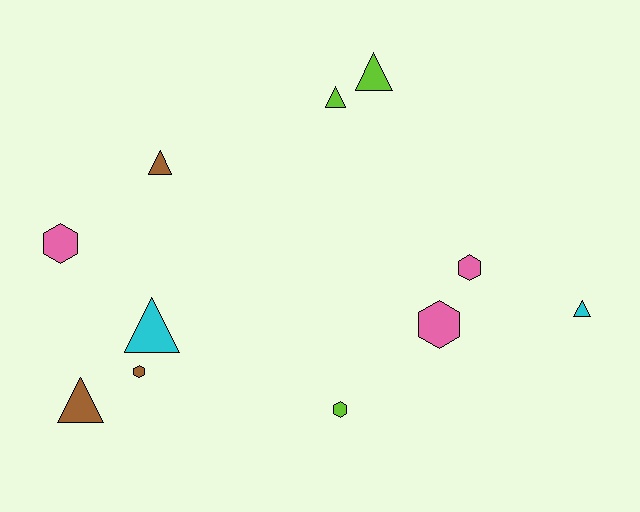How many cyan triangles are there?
There are 2 cyan triangles.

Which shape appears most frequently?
Triangle, with 6 objects.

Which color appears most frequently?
Pink, with 3 objects.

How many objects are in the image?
There are 11 objects.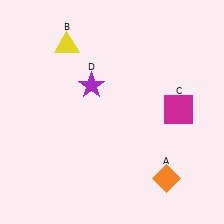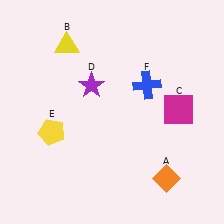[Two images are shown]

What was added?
A yellow pentagon (E), a blue cross (F) were added in Image 2.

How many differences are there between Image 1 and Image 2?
There are 2 differences between the two images.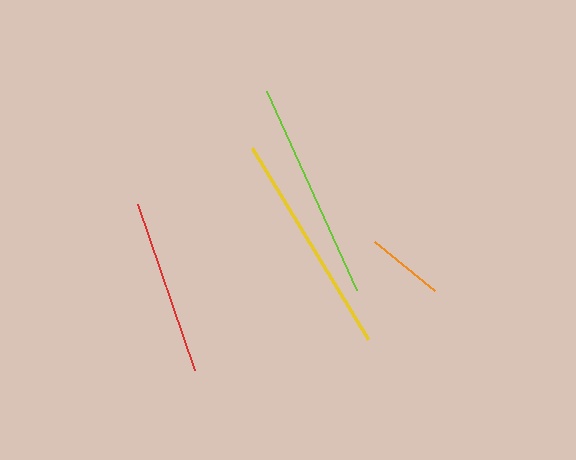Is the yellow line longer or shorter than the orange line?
The yellow line is longer than the orange line.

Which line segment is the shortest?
The orange line is the shortest at approximately 78 pixels.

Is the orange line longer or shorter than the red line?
The red line is longer than the orange line.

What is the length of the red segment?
The red segment is approximately 175 pixels long.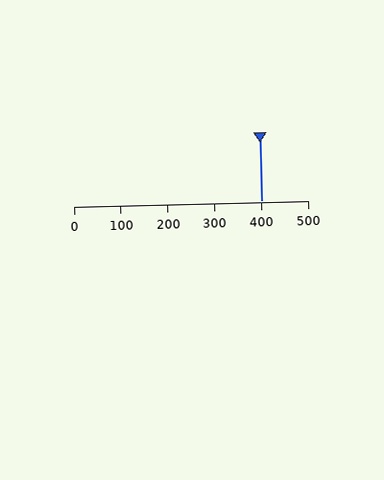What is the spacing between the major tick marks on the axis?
The major ticks are spaced 100 apart.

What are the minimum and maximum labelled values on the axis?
The axis runs from 0 to 500.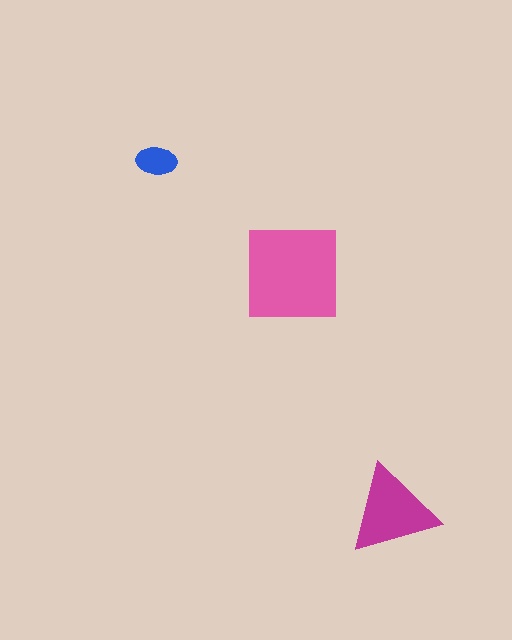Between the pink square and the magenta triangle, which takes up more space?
The pink square.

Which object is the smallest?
The blue ellipse.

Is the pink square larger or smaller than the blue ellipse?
Larger.